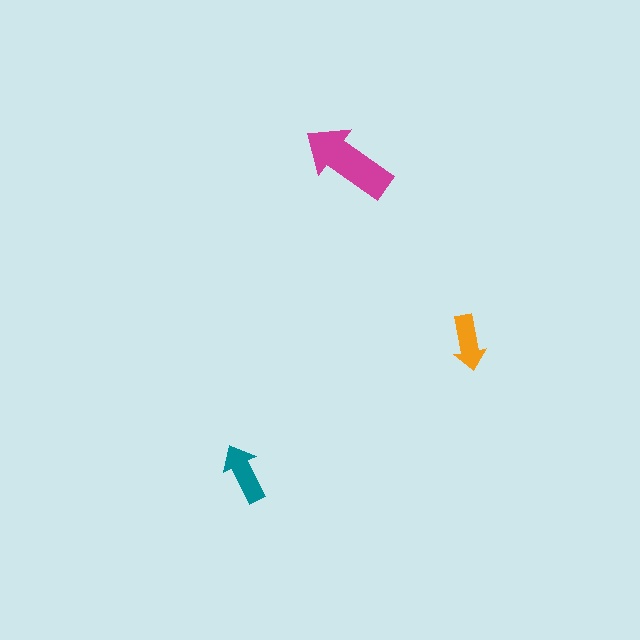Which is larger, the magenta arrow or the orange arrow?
The magenta one.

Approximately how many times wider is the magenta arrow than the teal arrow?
About 1.5 times wider.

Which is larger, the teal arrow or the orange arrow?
The teal one.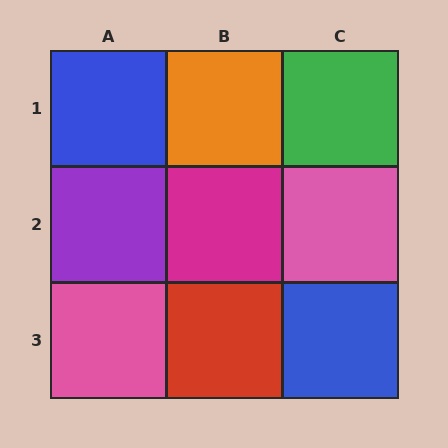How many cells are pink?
2 cells are pink.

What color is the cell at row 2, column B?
Magenta.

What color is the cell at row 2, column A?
Purple.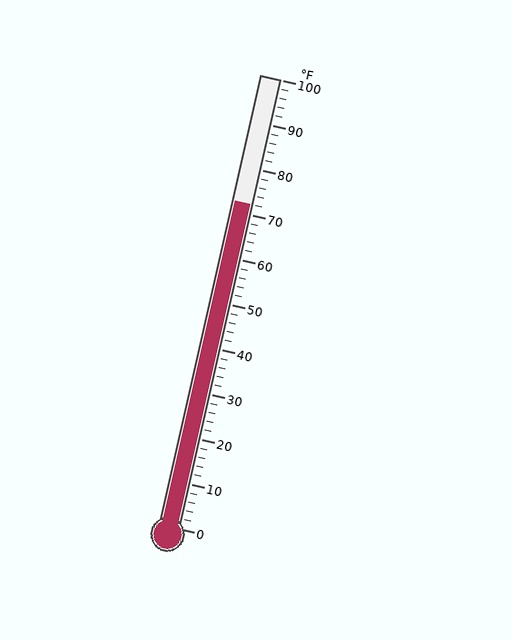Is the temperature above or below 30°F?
The temperature is above 30°F.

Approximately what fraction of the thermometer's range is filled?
The thermometer is filled to approximately 70% of its range.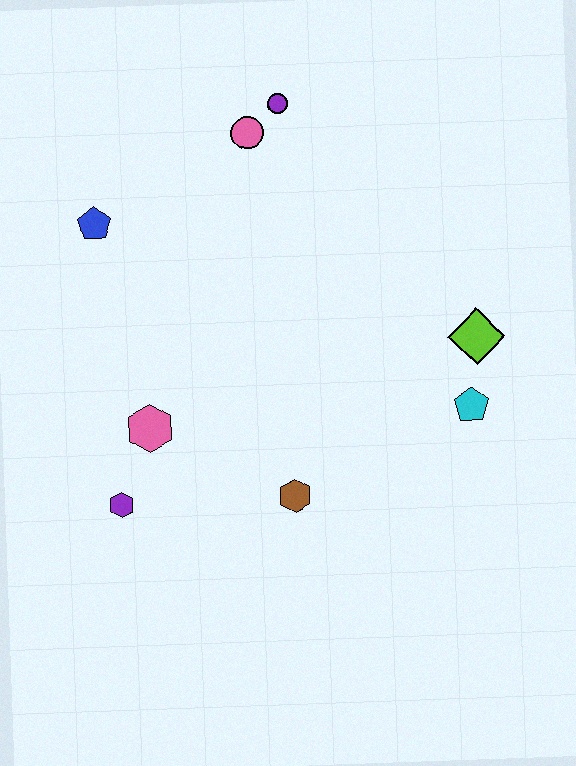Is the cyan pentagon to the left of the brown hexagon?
No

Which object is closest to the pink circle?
The purple circle is closest to the pink circle.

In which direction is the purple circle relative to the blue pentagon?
The purple circle is to the right of the blue pentagon.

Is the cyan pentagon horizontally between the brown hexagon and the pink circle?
No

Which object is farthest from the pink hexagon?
The purple circle is farthest from the pink hexagon.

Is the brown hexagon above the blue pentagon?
No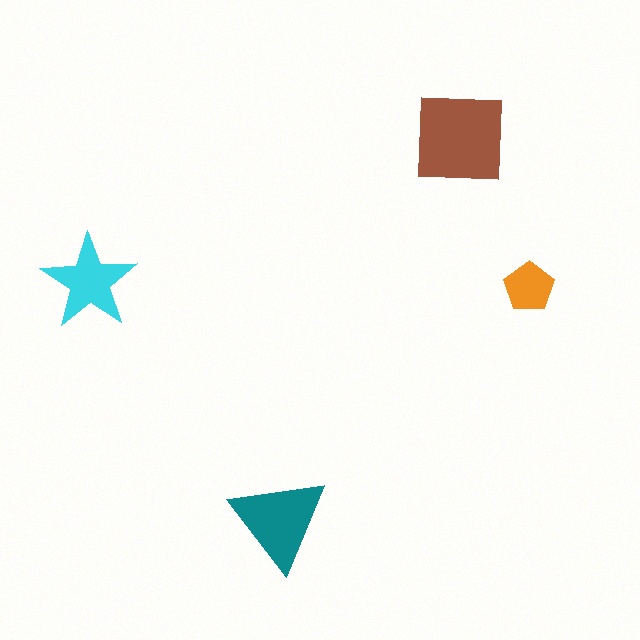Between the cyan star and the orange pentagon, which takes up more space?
The cyan star.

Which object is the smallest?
The orange pentagon.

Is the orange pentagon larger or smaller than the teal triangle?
Smaller.